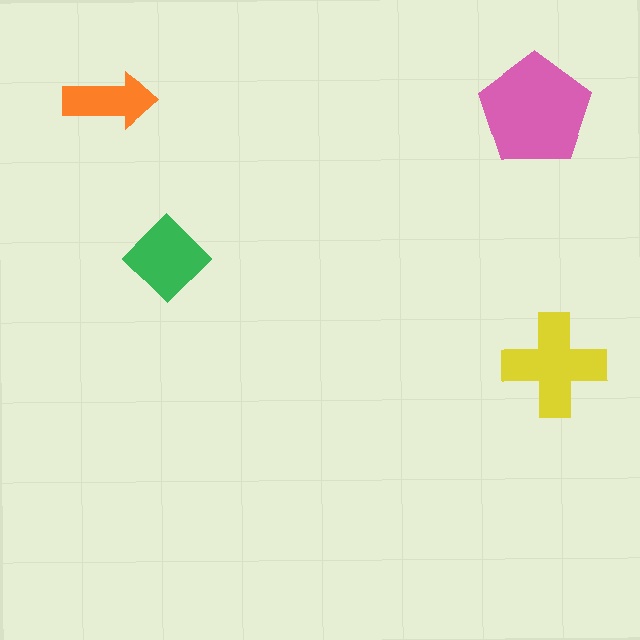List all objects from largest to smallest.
The pink pentagon, the yellow cross, the green diamond, the orange arrow.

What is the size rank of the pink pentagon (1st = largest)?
1st.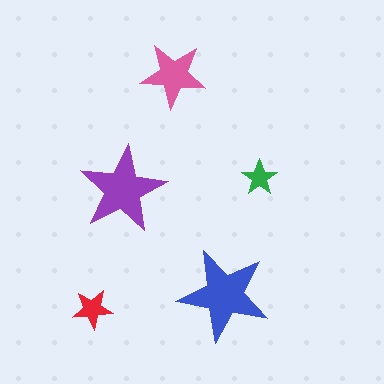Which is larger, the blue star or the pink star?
The blue one.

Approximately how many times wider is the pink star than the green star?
About 2 times wider.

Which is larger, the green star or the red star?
The red one.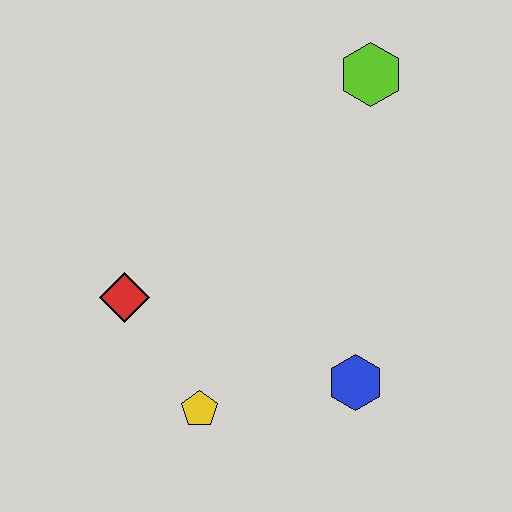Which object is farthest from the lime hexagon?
The yellow pentagon is farthest from the lime hexagon.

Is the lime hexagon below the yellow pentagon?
No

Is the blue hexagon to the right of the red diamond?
Yes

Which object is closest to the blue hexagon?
The yellow pentagon is closest to the blue hexagon.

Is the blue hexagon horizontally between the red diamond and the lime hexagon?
Yes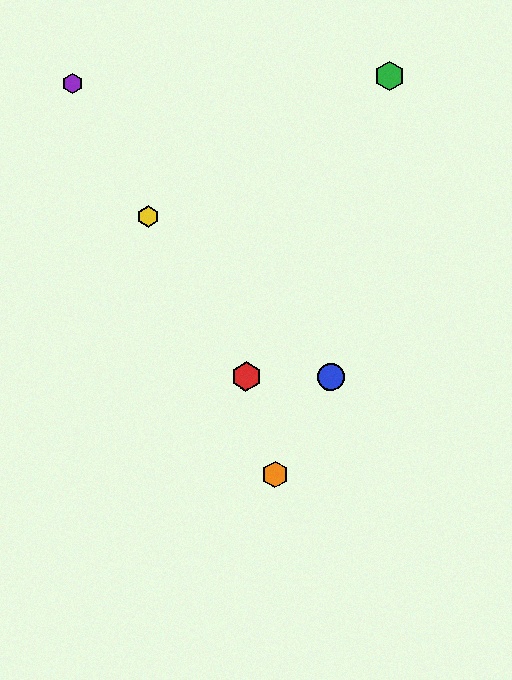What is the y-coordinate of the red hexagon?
The red hexagon is at y≈376.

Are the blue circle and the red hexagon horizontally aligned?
Yes, both are at y≈377.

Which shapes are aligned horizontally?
The red hexagon, the blue circle are aligned horizontally.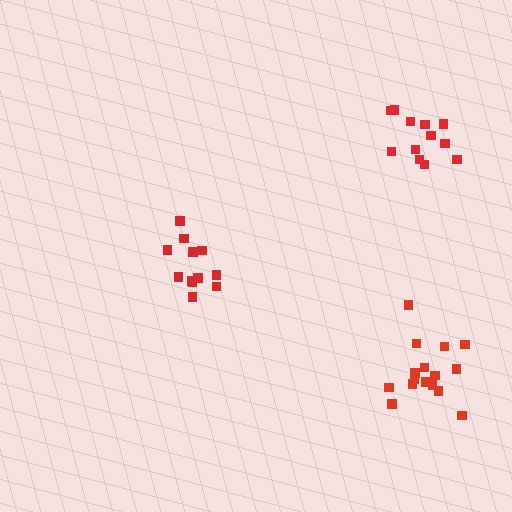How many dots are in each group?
Group 1: 12 dots, Group 2: 13 dots, Group 3: 16 dots (41 total).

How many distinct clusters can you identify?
There are 3 distinct clusters.